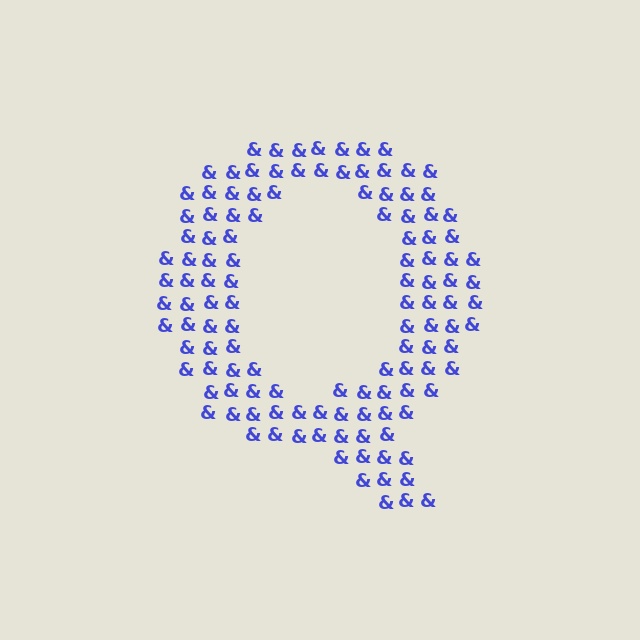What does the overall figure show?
The overall figure shows the letter Q.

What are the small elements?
The small elements are ampersands.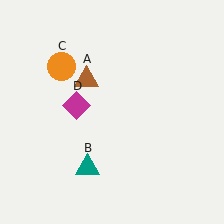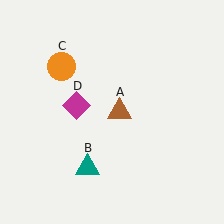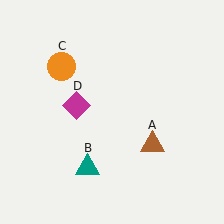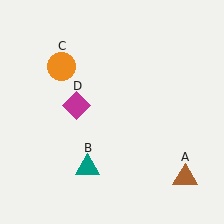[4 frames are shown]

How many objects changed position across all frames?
1 object changed position: brown triangle (object A).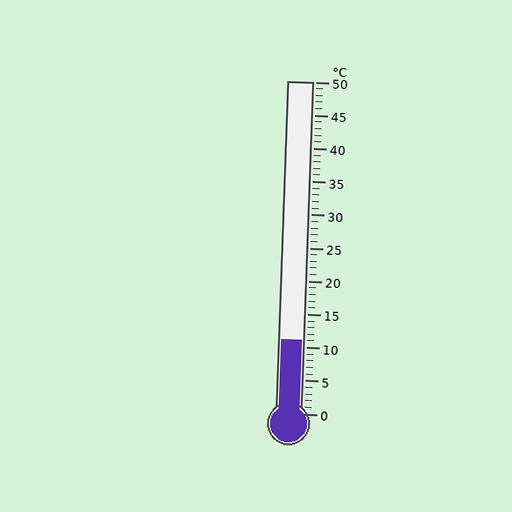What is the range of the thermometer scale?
The thermometer scale ranges from 0°C to 50°C.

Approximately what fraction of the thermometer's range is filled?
The thermometer is filled to approximately 20% of its range.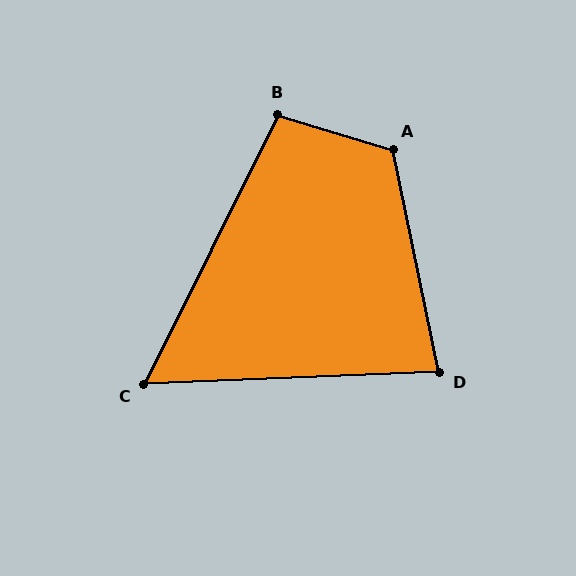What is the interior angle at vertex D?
Approximately 81 degrees (acute).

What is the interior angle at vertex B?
Approximately 99 degrees (obtuse).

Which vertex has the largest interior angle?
A, at approximately 119 degrees.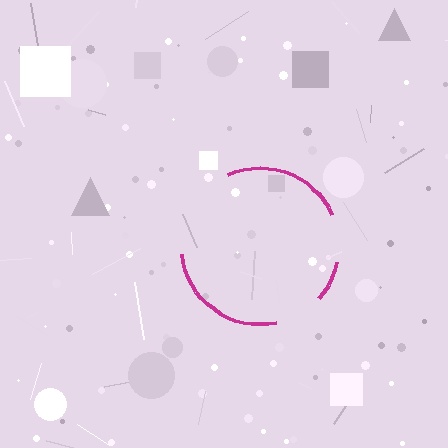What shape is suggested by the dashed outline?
The dashed outline suggests a circle.